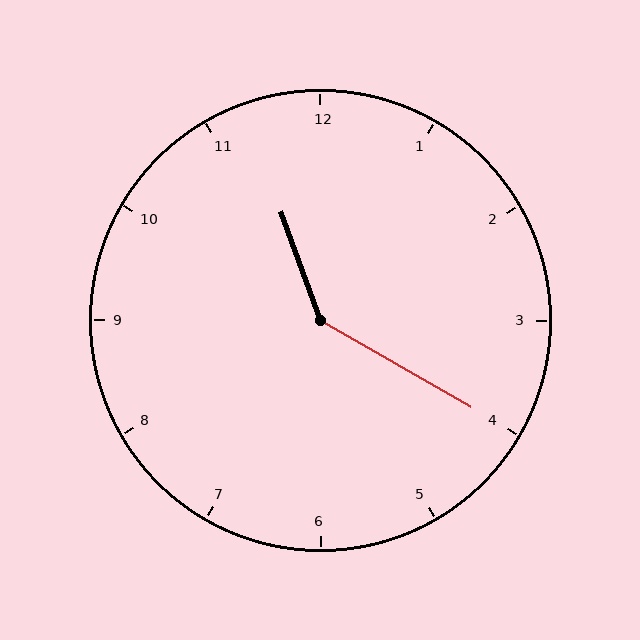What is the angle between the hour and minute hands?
Approximately 140 degrees.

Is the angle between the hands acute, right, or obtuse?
It is obtuse.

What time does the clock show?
11:20.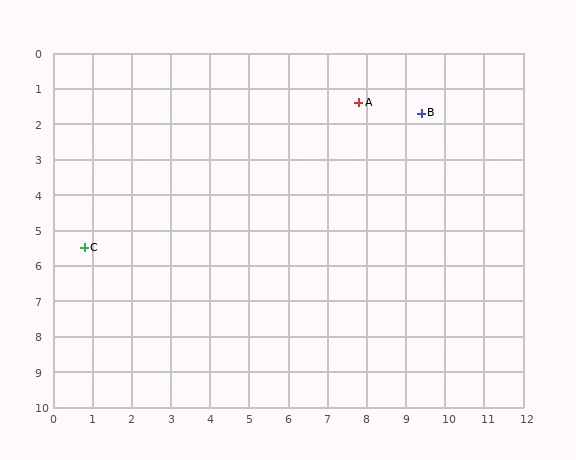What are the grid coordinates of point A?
Point A is at approximately (7.8, 1.4).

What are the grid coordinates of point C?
Point C is at approximately (0.8, 5.5).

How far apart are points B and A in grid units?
Points B and A are about 1.6 grid units apart.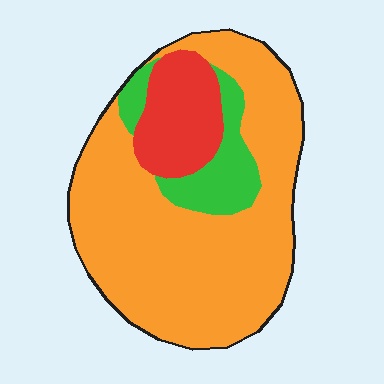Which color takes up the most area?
Orange, at roughly 70%.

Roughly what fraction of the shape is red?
Red covers around 15% of the shape.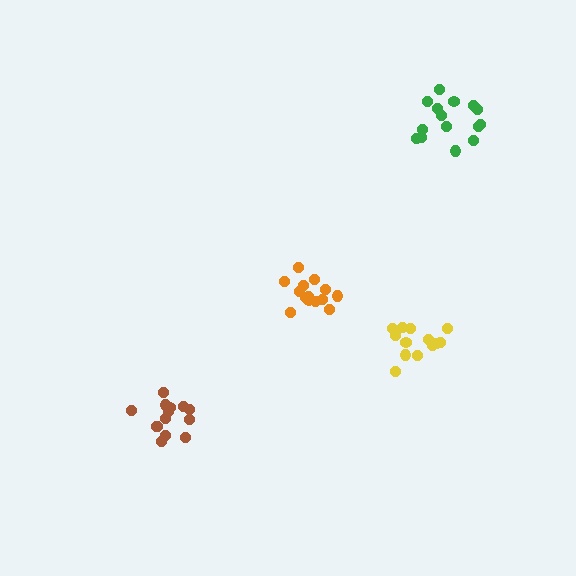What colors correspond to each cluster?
The clusters are colored: brown, yellow, green, orange.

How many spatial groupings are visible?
There are 4 spatial groupings.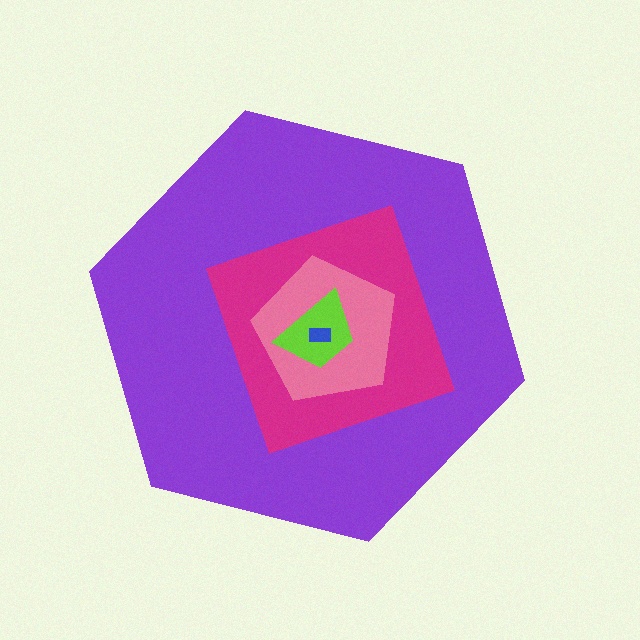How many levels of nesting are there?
5.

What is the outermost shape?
The purple hexagon.